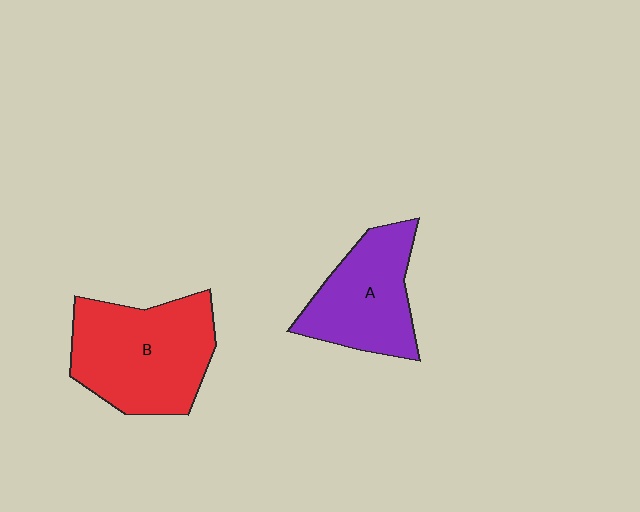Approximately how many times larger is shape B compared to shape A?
Approximately 1.3 times.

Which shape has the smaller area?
Shape A (purple).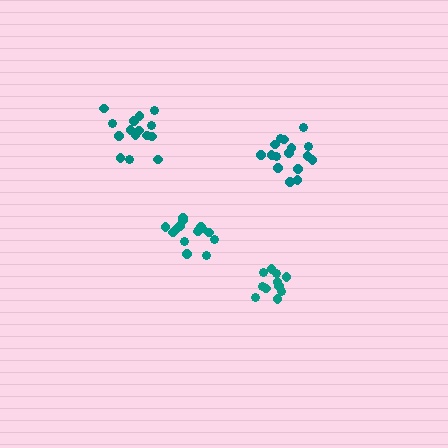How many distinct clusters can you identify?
There are 4 distinct clusters.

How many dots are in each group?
Group 1: 15 dots, Group 2: 15 dots, Group 3: 12 dots, Group 4: 16 dots (58 total).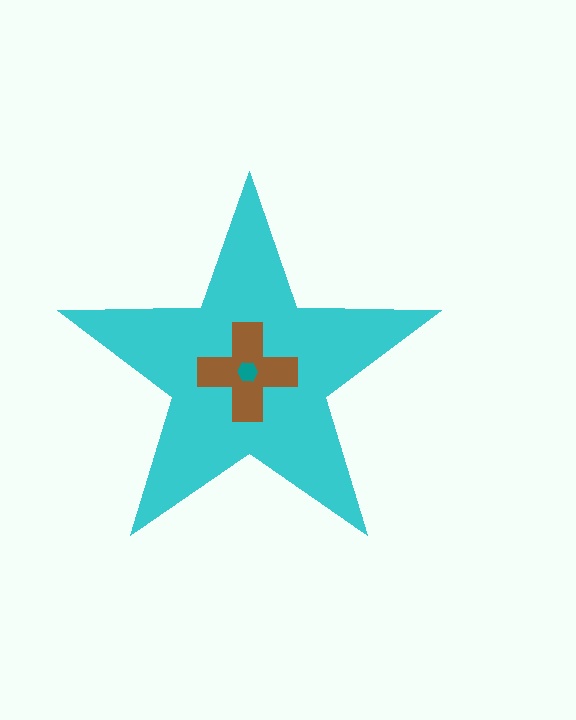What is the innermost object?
The teal hexagon.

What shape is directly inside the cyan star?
The brown cross.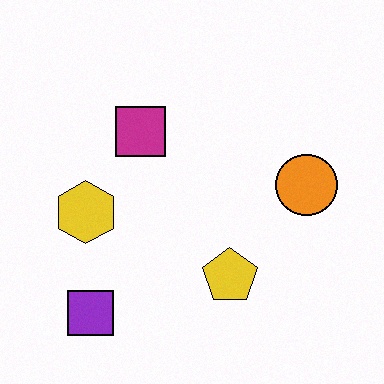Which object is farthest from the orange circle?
The purple square is farthest from the orange circle.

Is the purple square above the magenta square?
No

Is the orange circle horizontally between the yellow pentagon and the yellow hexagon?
No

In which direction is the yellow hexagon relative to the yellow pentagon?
The yellow hexagon is to the left of the yellow pentagon.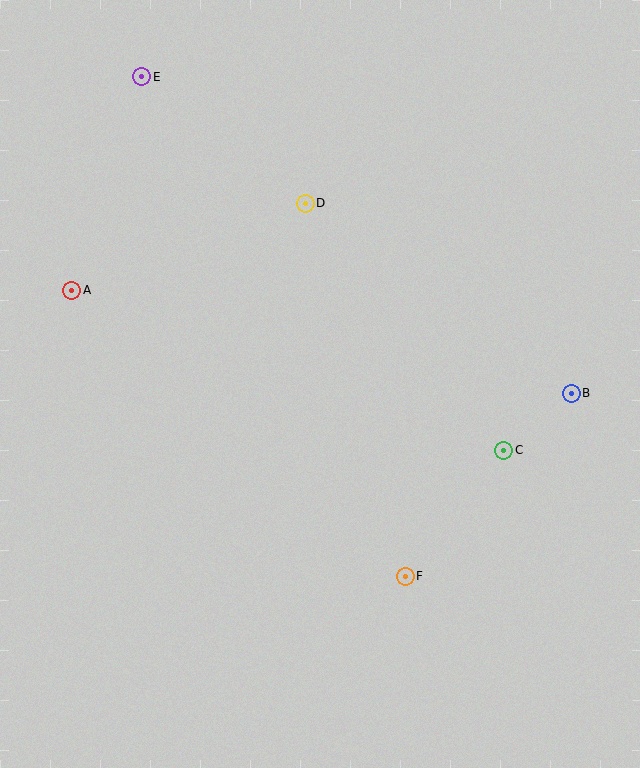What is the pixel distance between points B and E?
The distance between B and E is 534 pixels.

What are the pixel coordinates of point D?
Point D is at (305, 203).